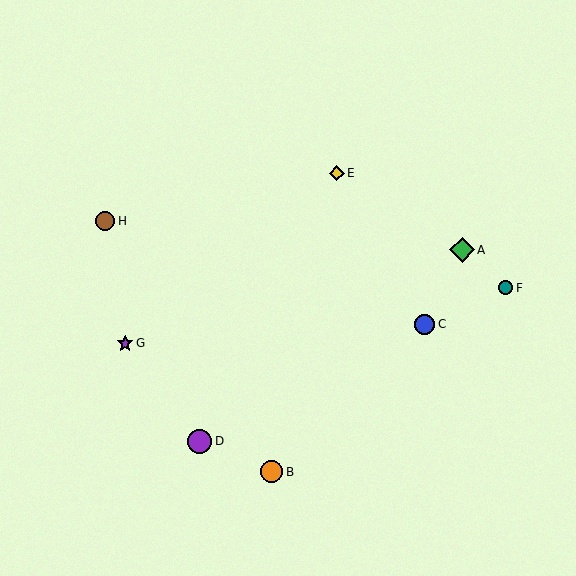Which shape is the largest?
The green diamond (labeled A) is the largest.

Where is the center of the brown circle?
The center of the brown circle is at (105, 221).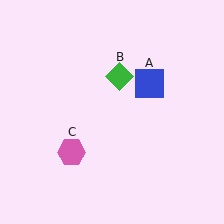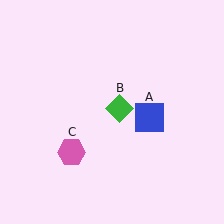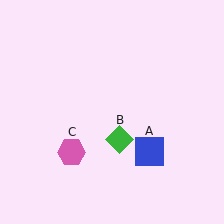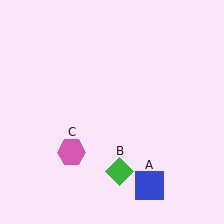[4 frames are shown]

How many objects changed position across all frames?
2 objects changed position: blue square (object A), green diamond (object B).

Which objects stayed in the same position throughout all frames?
Pink hexagon (object C) remained stationary.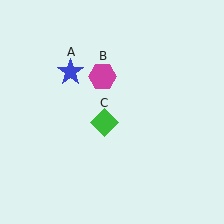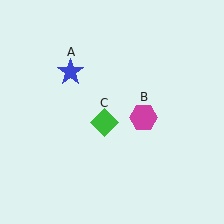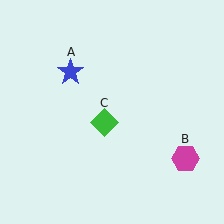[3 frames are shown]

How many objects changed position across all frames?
1 object changed position: magenta hexagon (object B).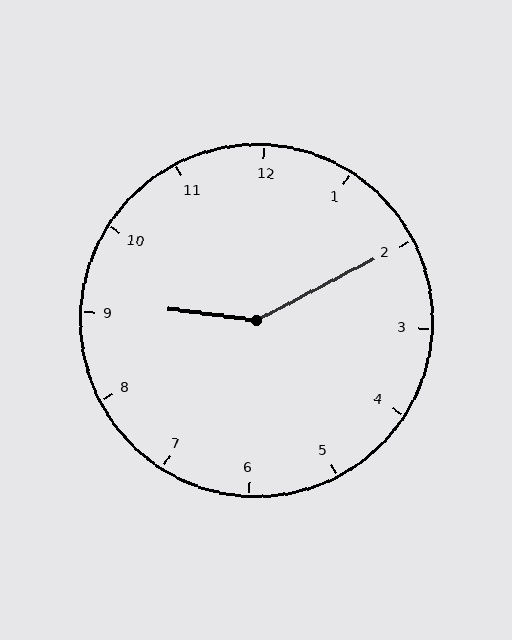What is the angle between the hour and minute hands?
Approximately 145 degrees.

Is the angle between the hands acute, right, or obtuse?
It is obtuse.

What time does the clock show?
9:10.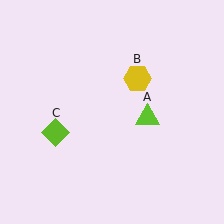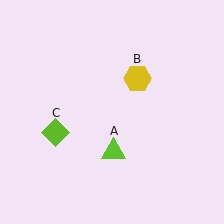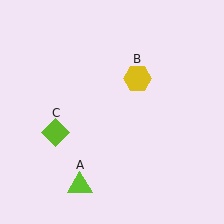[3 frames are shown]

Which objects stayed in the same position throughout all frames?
Yellow hexagon (object B) and lime diamond (object C) remained stationary.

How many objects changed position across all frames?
1 object changed position: lime triangle (object A).